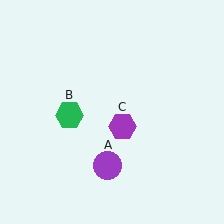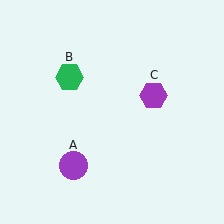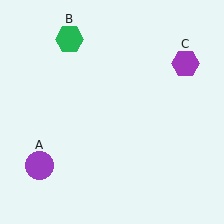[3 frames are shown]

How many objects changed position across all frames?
3 objects changed position: purple circle (object A), green hexagon (object B), purple hexagon (object C).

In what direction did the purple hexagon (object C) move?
The purple hexagon (object C) moved up and to the right.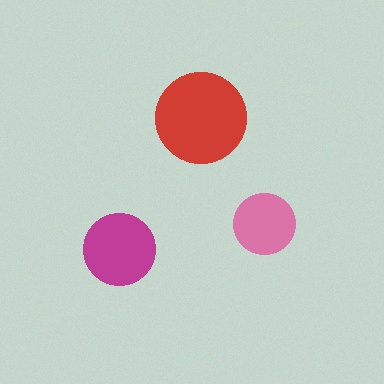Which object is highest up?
The red circle is topmost.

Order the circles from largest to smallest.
the red one, the magenta one, the pink one.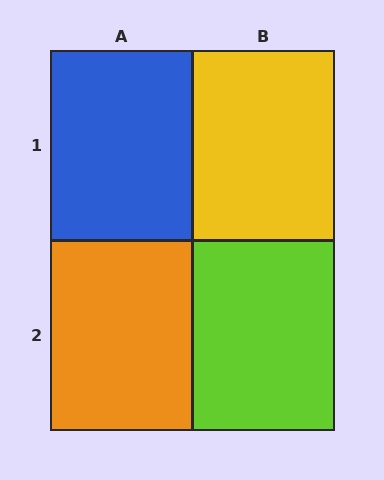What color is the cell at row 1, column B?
Yellow.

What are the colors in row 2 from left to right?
Orange, lime.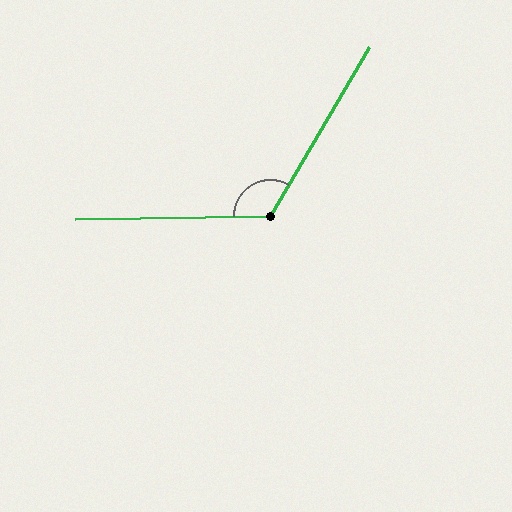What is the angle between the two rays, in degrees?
Approximately 121 degrees.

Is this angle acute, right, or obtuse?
It is obtuse.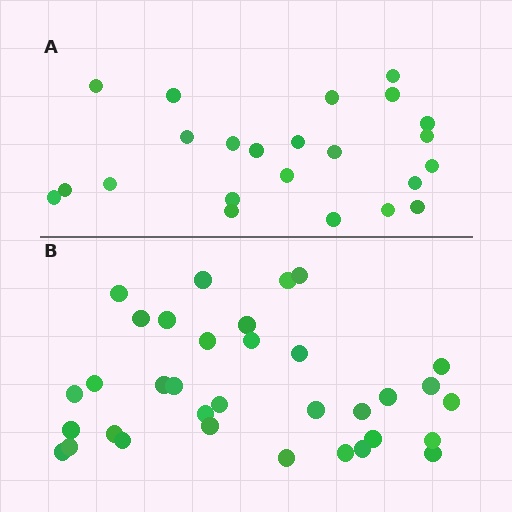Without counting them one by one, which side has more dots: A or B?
Region B (the bottom region) has more dots.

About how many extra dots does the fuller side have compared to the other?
Region B has roughly 12 or so more dots than region A.